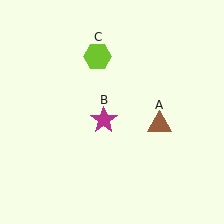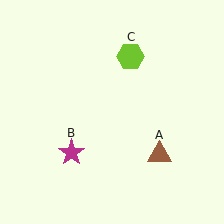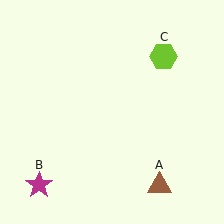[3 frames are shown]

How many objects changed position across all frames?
3 objects changed position: brown triangle (object A), magenta star (object B), lime hexagon (object C).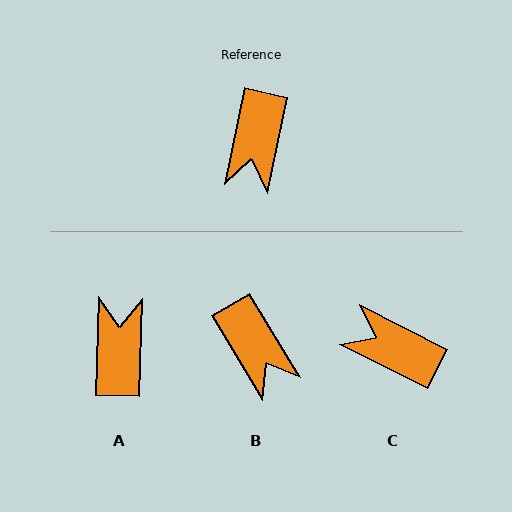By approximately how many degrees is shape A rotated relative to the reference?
Approximately 170 degrees clockwise.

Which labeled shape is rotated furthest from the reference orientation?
A, about 170 degrees away.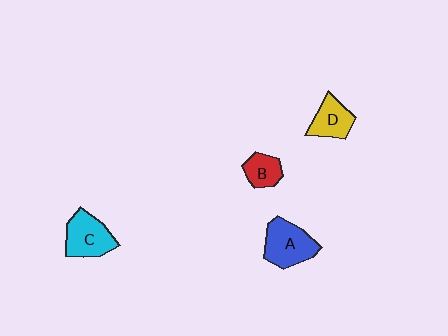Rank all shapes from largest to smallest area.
From largest to smallest: A (blue), C (cyan), D (yellow), B (red).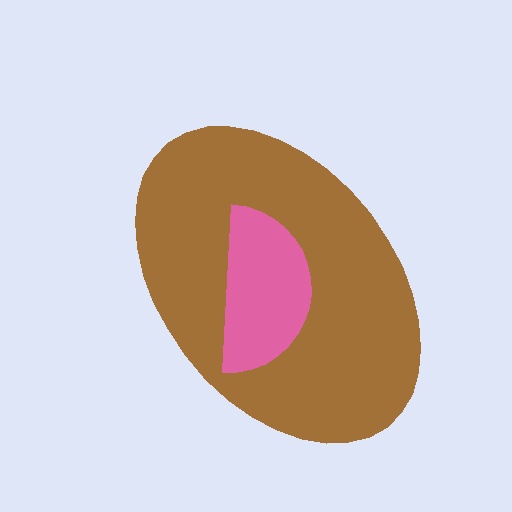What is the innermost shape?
The pink semicircle.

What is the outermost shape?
The brown ellipse.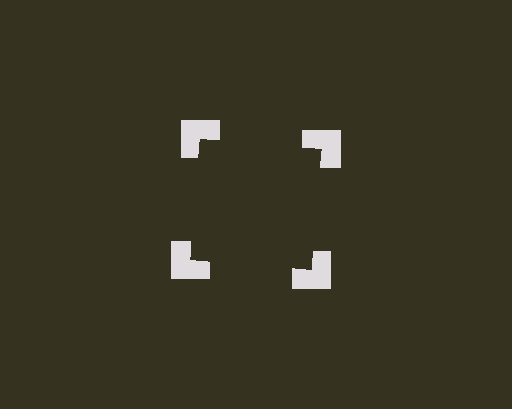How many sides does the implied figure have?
4 sides.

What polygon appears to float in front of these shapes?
An illusory square — its edges are inferred from the aligned wedge cuts in the notched squares, not physically drawn.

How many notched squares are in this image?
There are 4 — one at each vertex of the illusory square.